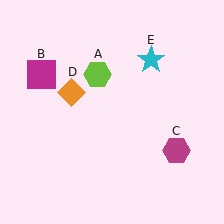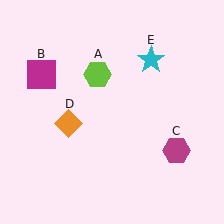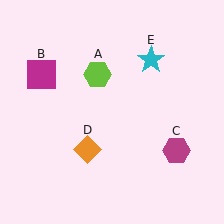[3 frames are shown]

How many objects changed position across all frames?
1 object changed position: orange diamond (object D).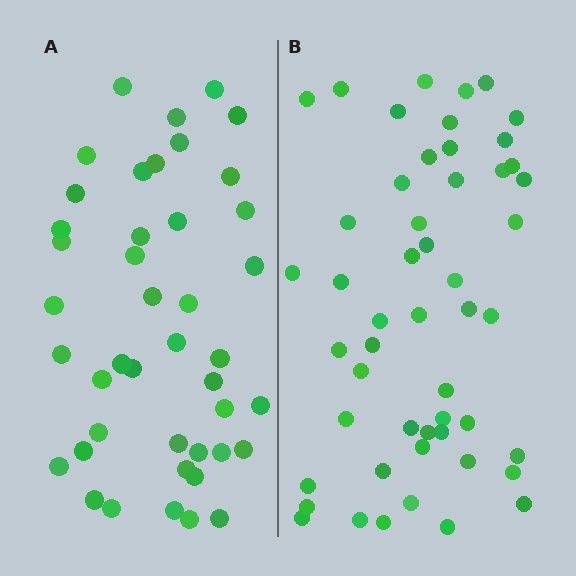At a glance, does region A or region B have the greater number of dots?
Region B (the right region) has more dots.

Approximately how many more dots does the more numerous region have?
Region B has roughly 8 or so more dots than region A.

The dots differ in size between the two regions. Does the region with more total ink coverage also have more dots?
No. Region A has more total ink coverage because its dots are larger, but region B actually contains more individual dots. Total area can be misleading — the number of items is what matters here.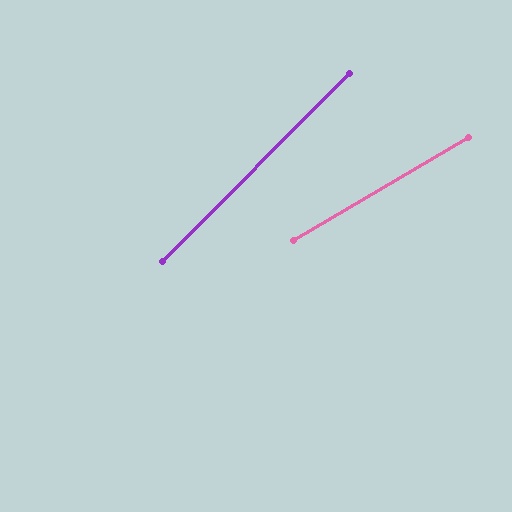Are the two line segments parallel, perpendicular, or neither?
Neither parallel nor perpendicular — they differ by about 14°.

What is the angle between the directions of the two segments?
Approximately 14 degrees.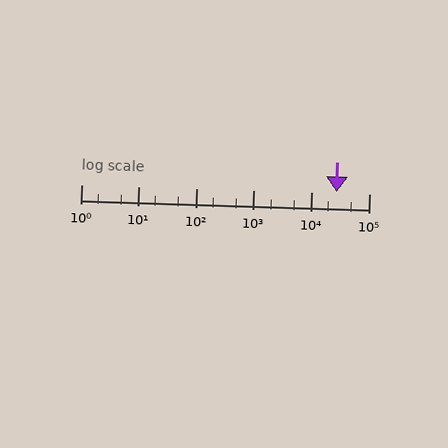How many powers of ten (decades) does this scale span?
The scale spans 5 decades, from 1 to 100000.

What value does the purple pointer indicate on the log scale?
The pointer indicates approximately 27000.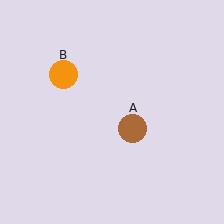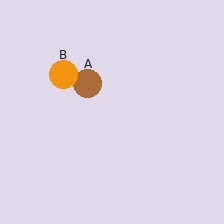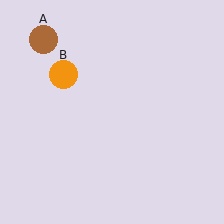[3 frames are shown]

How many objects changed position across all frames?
1 object changed position: brown circle (object A).